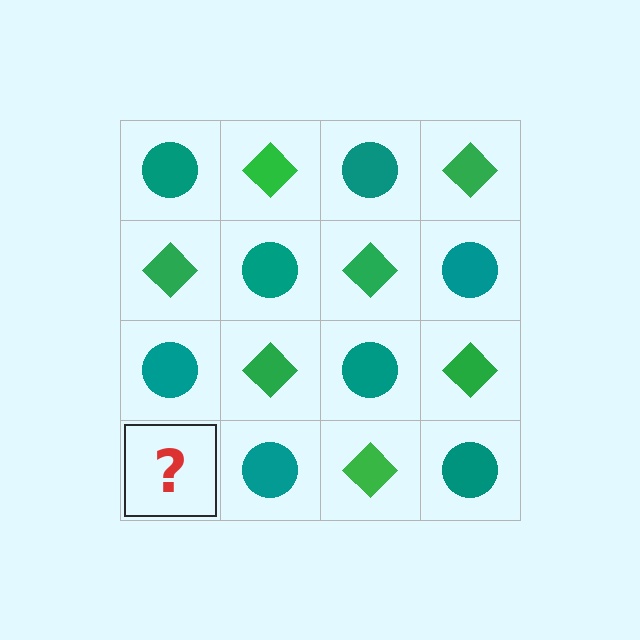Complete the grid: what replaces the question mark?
The question mark should be replaced with a green diamond.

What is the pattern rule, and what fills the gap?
The rule is that it alternates teal circle and green diamond in a checkerboard pattern. The gap should be filled with a green diamond.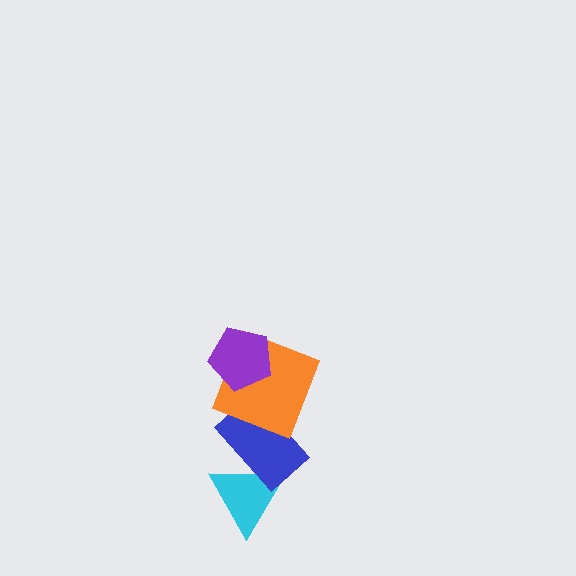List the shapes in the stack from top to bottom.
From top to bottom: the purple pentagon, the orange square, the blue rectangle, the cyan triangle.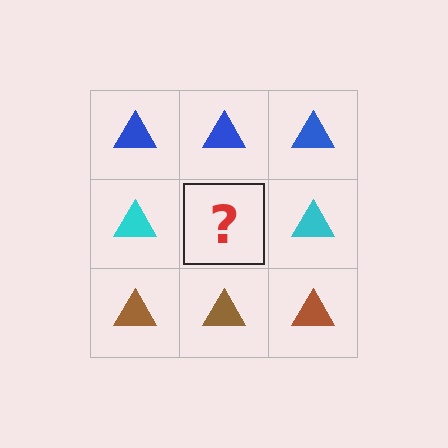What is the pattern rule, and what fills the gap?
The rule is that each row has a consistent color. The gap should be filled with a cyan triangle.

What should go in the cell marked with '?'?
The missing cell should contain a cyan triangle.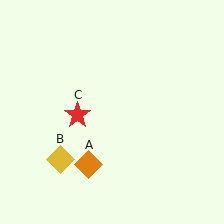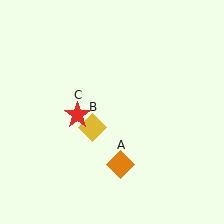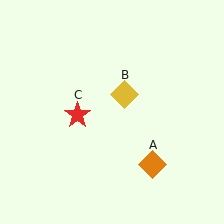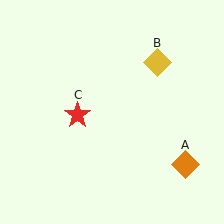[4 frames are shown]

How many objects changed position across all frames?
2 objects changed position: orange diamond (object A), yellow diamond (object B).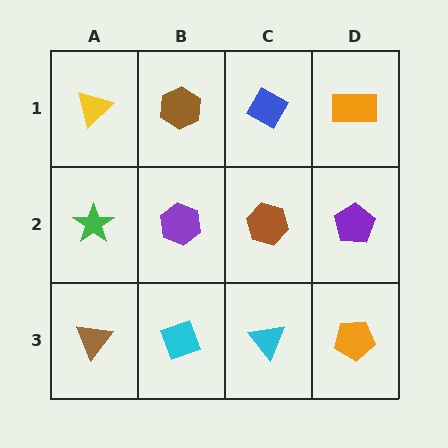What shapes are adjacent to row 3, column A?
A green star (row 2, column A), a cyan diamond (row 3, column B).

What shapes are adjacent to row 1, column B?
A purple hexagon (row 2, column B), a yellow triangle (row 1, column A), a blue diamond (row 1, column C).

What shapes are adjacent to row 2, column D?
An orange rectangle (row 1, column D), an orange pentagon (row 3, column D), a brown hexagon (row 2, column C).